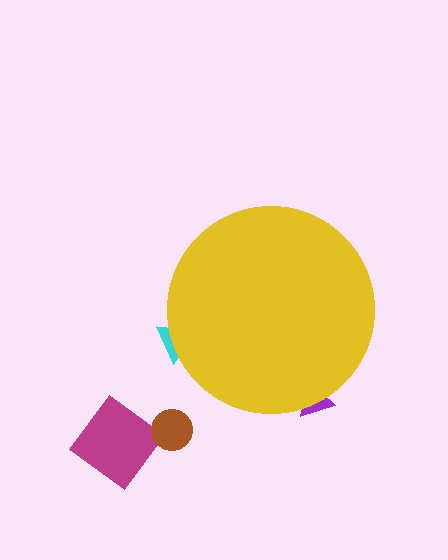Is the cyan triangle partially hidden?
Yes, the cyan triangle is partially hidden behind the yellow circle.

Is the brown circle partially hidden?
No, the brown circle is fully visible.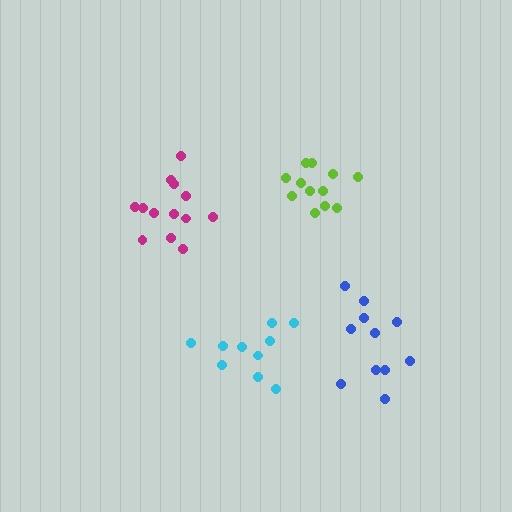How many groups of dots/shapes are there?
There are 4 groups.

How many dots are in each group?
Group 1: 13 dots, Group 2: 12 dots, Group 3: 10 dots, Group 4: 11 dots (46 total).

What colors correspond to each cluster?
The clusters are colored: magenta, lime, cyan, blue.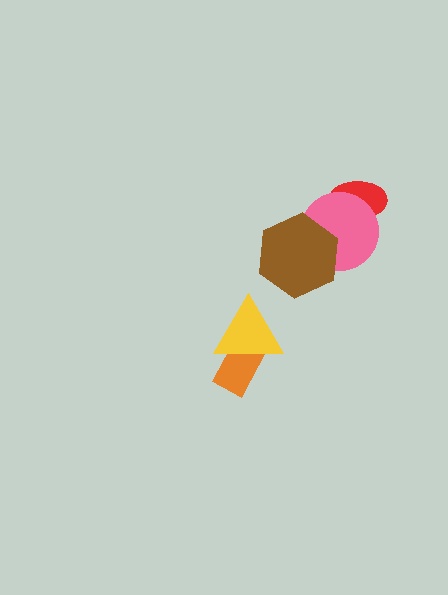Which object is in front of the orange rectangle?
The yellow triangle is in front of the orange rectangle.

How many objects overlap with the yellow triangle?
1 object overlaps with the yellow triangle.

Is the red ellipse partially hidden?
Yes, it is partially covered by another shape.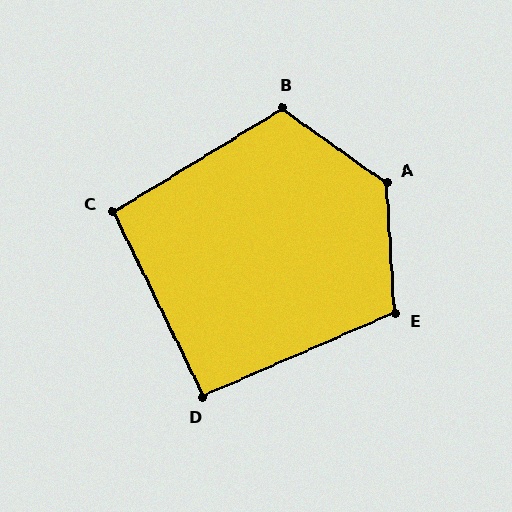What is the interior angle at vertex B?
Approximately 113 degrees (obtuse).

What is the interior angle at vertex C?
Approximately 95 degrees (obtuse).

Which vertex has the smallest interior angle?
D, at approximately 93 degrees.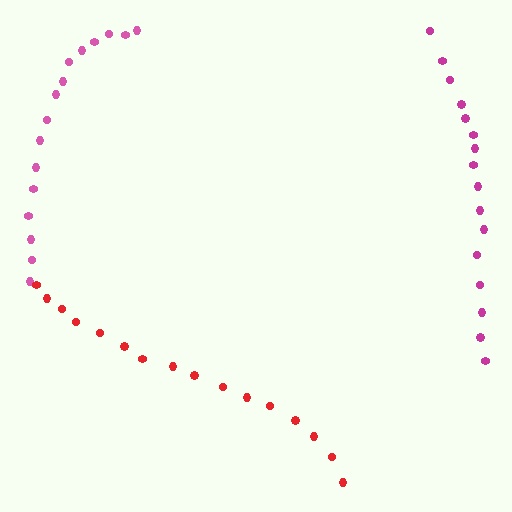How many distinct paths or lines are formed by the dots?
There are 3 distinct paths.